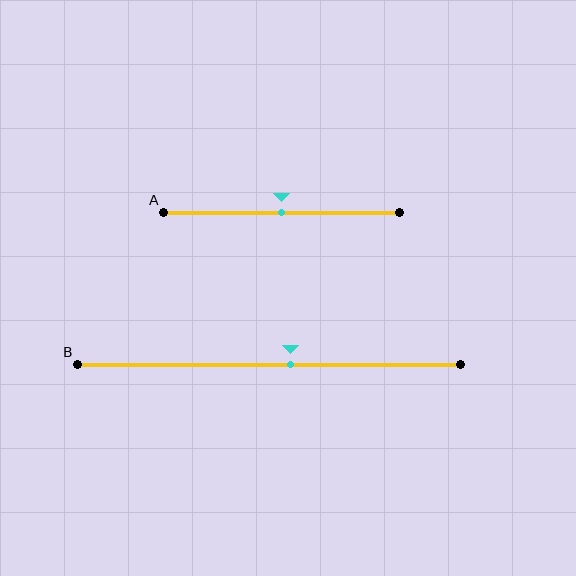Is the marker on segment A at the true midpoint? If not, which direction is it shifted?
Yes, the marker on segment A is at the true midpoint.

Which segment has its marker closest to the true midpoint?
Segment A has its marker closest to the true midpoint.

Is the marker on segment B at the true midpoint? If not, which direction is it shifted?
No, the marker on segment B is shifted to the right by about 6% of the segment length.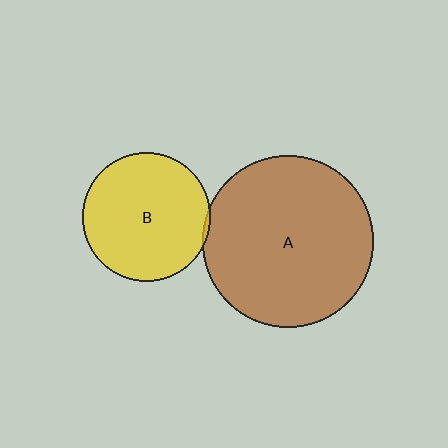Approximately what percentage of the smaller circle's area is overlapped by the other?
Approximately 5%.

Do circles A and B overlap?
Yes.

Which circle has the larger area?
Circle A (brown).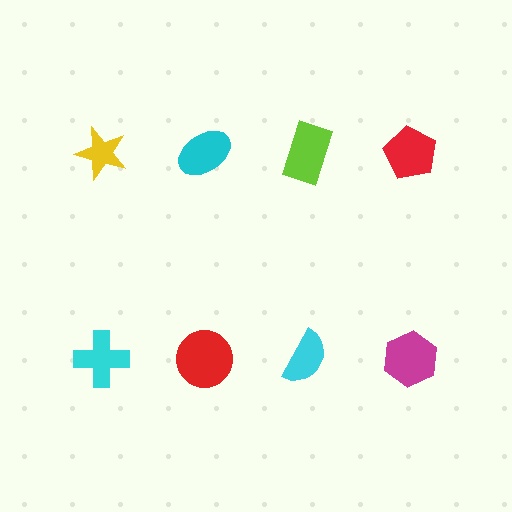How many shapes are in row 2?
4 shapes.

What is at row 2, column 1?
A cyan cross.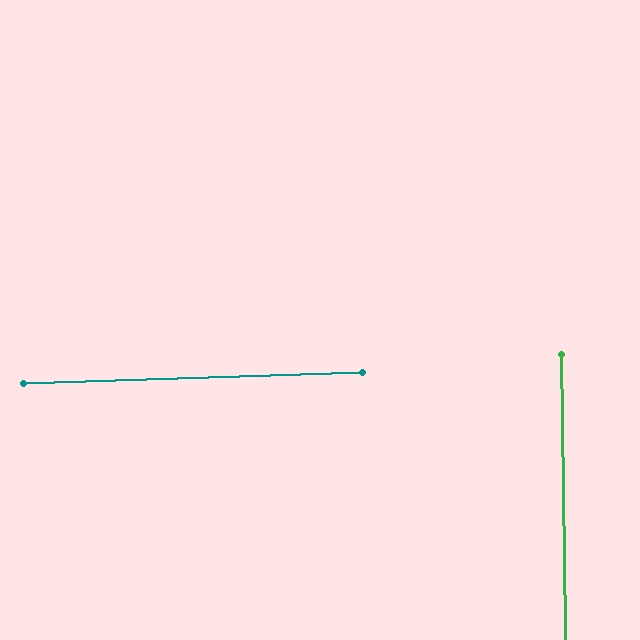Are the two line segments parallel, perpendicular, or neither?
Perpendicular — they meet at approximately 89°.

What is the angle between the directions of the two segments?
Approximately 89 degrees.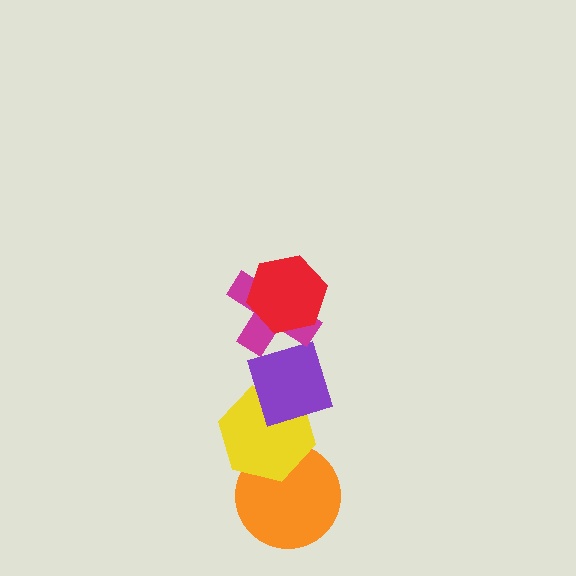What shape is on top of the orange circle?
The yellow hexagon is on top of the orange circle.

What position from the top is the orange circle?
The orange circle is 5th from the top.